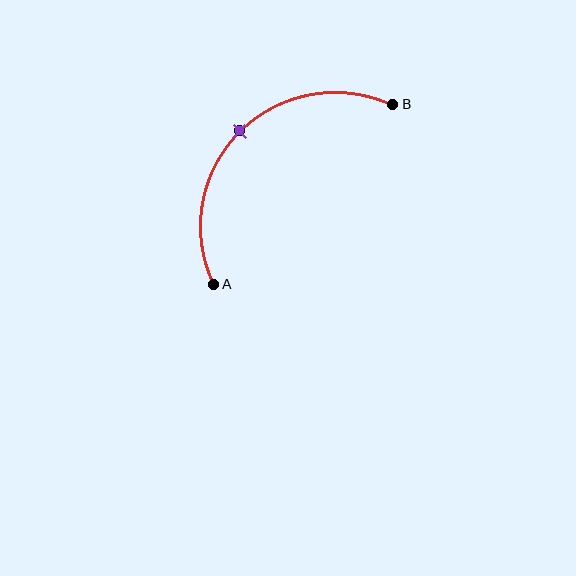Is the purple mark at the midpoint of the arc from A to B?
Yes. The purple mark lies on the arc at equal arc-length from both A and B — it is the arc midpoint.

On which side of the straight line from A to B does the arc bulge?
The arc bulges above and to the left of the straight line connecting A and B.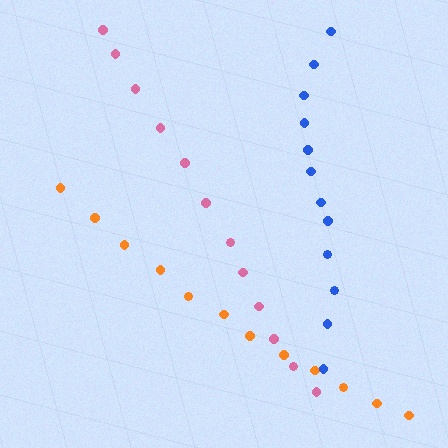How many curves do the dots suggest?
There are 3 distinct paths.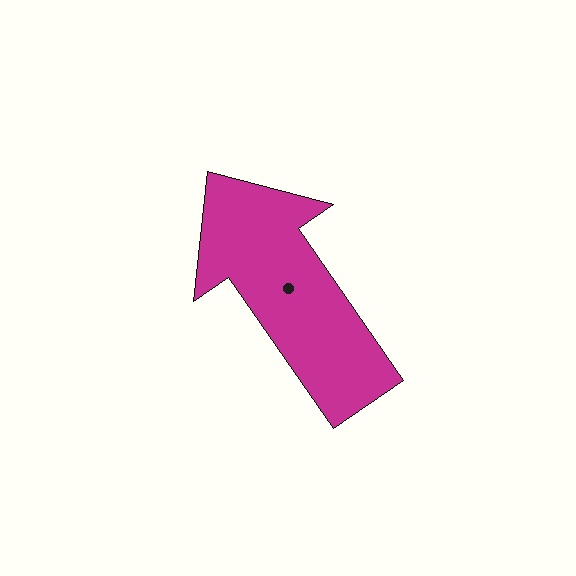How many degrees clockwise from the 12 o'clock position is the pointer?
Approximately 325 degrees.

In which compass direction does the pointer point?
Northwest.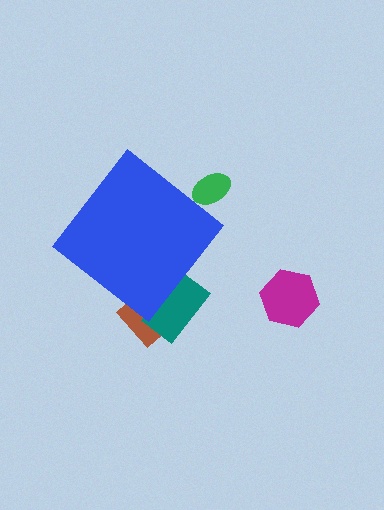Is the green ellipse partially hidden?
Yes, the green ellipse is partially hidden behind the blue diamond.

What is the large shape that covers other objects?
A blue diamond.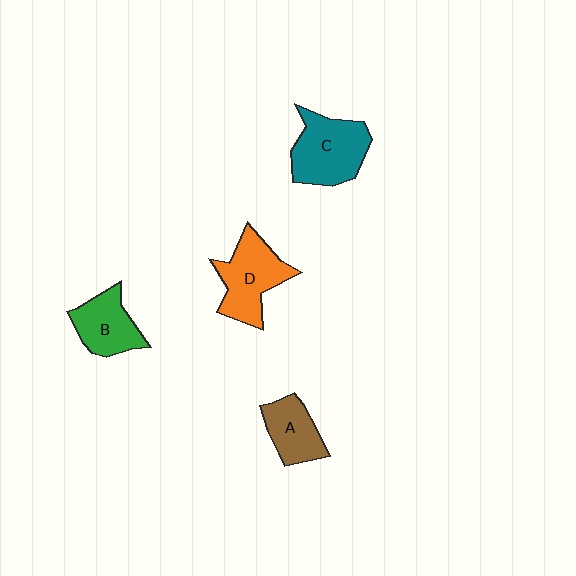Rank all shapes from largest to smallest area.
From largest to smallest: C (teal), D (orange), B (green), A (brown).